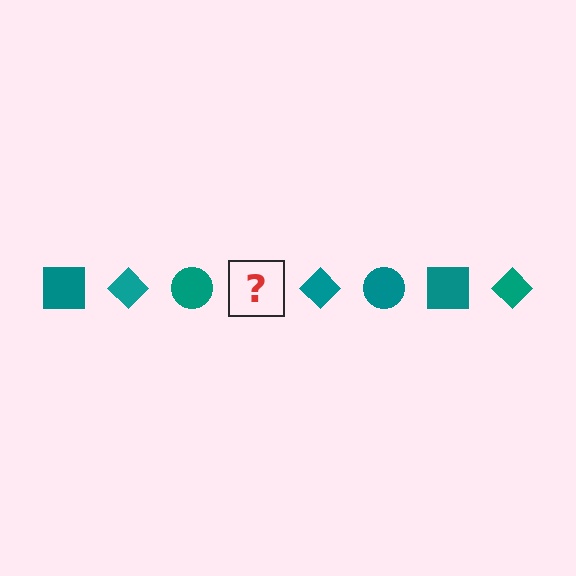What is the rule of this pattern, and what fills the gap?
The rule is that the pattern cycles through square, diamond, circle shapes in teal. The gap should be filled with a teal square.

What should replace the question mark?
The question mark should be replaced with a teal square.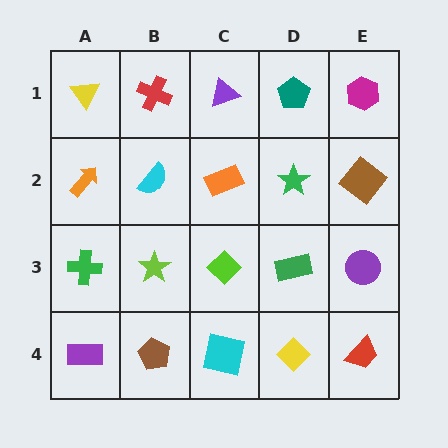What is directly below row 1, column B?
A cyan semicircle.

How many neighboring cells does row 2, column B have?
4.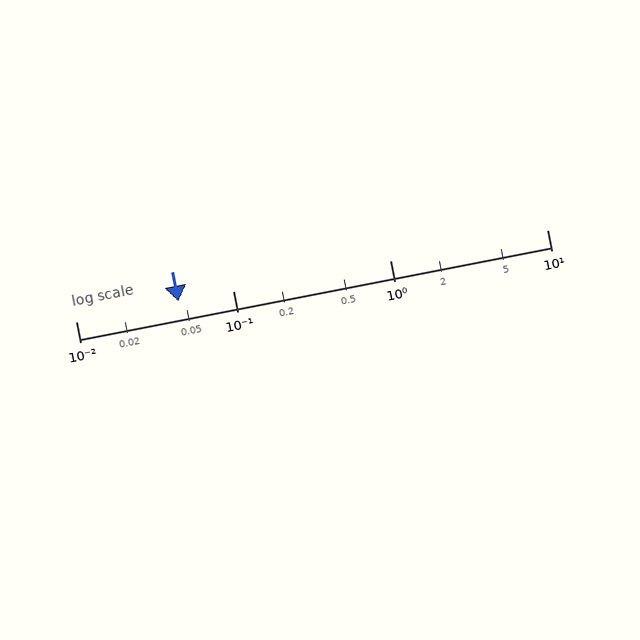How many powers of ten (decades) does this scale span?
The scale spans 3 decades, from 0.01 to 10.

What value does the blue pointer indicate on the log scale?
The pointer indicates approximately 0.045.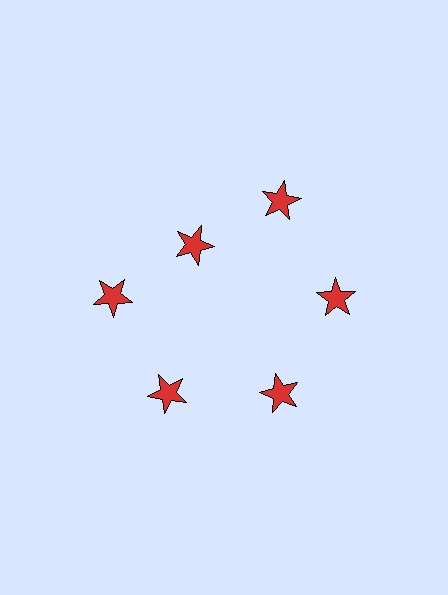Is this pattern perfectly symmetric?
No. The 6 red stars are arranged in a ring, but one element near the 11 o'clock position is pulled inward toward the center, breaking the 6-fold rotational symmetry.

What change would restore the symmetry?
The symmetry would be restored by moving it outward, back onto the ring so that all 6 stars sit at equal angles and equal distance from the center.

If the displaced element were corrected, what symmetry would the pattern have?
It would have 6-fold rotational symmetry — the pattern would map onto itself every 60 degrees.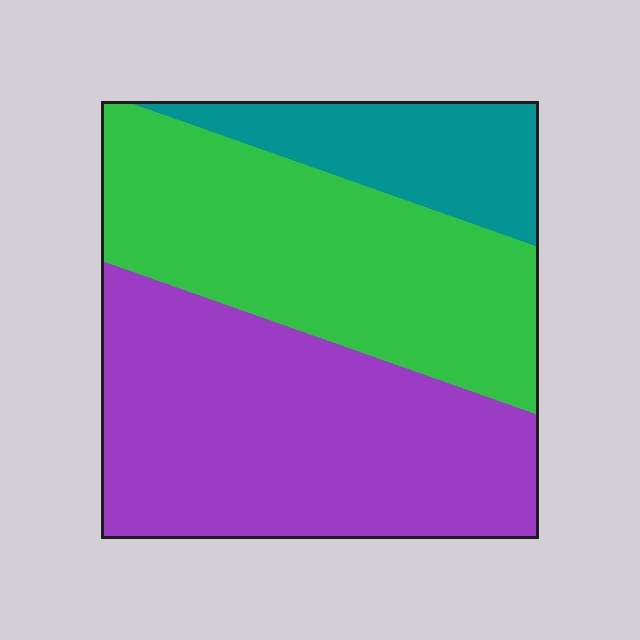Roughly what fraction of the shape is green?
Green takes up between a quarter and a half of the shape.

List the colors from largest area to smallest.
From largest to smallest: purple, green, teal.